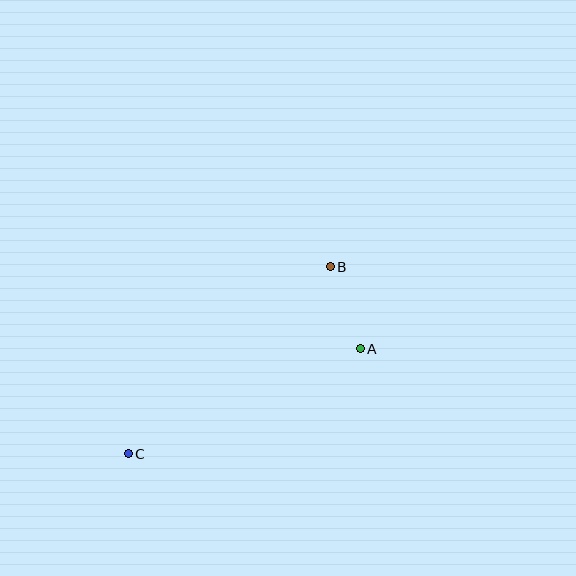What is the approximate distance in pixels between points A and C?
The distance between A and C is approximately 254 pixels.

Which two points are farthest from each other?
Points B and C are farthest from each other.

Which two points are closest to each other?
Points A and B are closest to each other.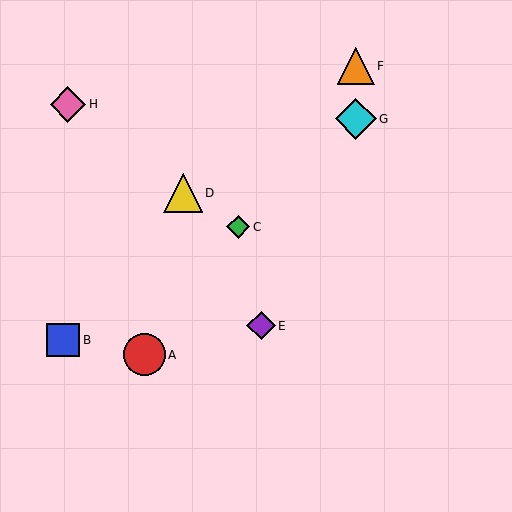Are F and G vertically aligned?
Yes, both are at x≈356.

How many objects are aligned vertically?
2 objects (F, G) are aligned vertically.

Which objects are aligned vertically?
Objects F, G are aligned vertically.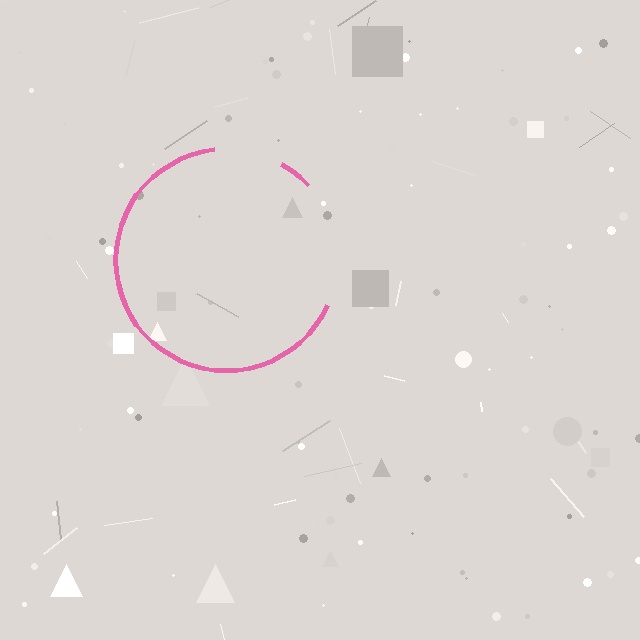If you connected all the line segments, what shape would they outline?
They would outline a circle.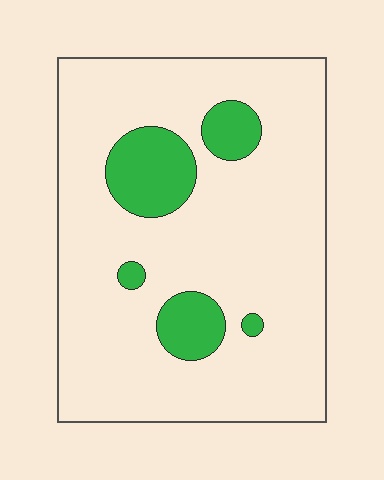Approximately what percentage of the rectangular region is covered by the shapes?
Approximately 15%.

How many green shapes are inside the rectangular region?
5.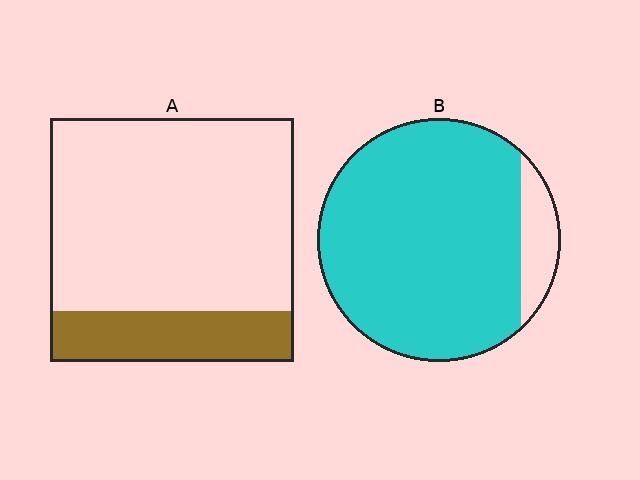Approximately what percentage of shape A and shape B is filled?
A is approximately 20% and B is approximately 90%.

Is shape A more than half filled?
No.